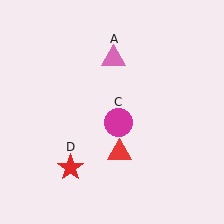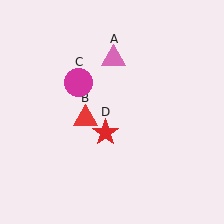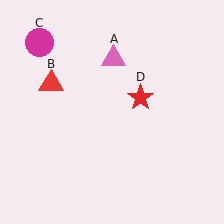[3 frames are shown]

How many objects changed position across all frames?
3 objects changed position: red triangle (object B), magenta circle (object C), red star (object D).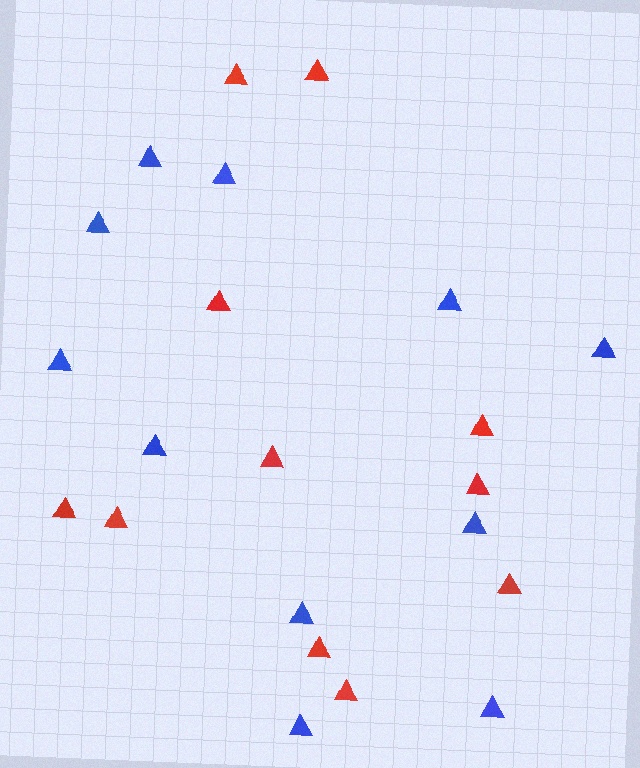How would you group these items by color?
There are 2 groups: one group of red triangles (11) and one group of blue triangles (11).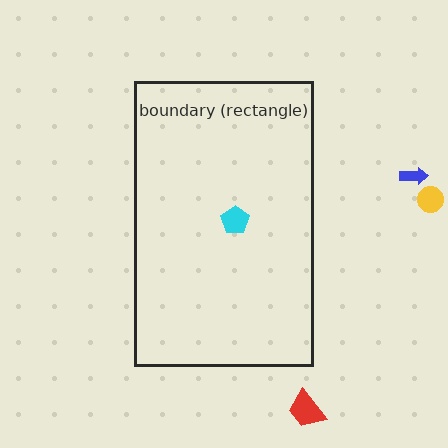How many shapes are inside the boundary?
1 inside, 3 outside.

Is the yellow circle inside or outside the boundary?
Outside.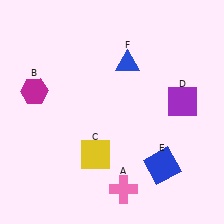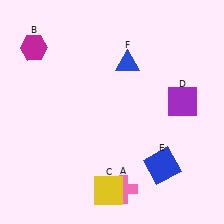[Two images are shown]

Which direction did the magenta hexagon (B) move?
The magenta hexagon (B) moved up.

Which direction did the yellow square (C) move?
The yellow square (C) moved down.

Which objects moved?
The objects that moved are: the magenta hexagon (B), the yellow square (C).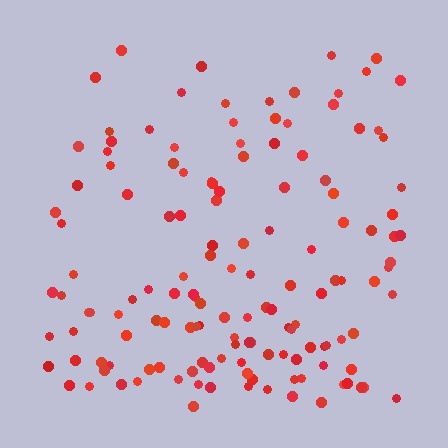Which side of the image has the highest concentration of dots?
The bottom.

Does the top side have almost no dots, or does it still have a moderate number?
Still a moderate number, just noticeably fewer than the bottom.